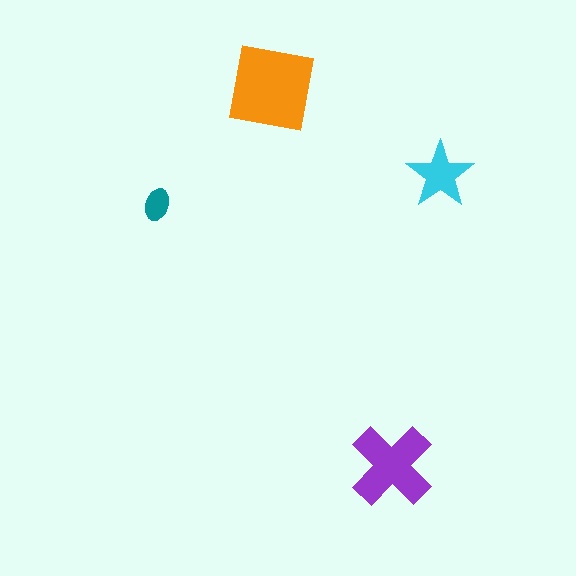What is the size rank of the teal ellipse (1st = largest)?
4th.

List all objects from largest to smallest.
The orange square, the purple cross, the cyan star, the teal ellipse.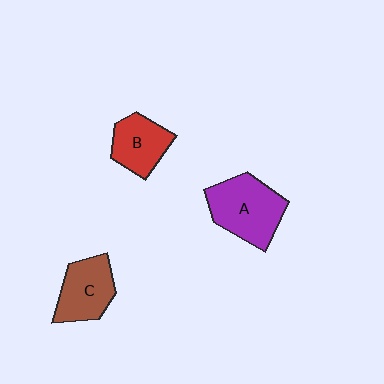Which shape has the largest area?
Shape A (purple).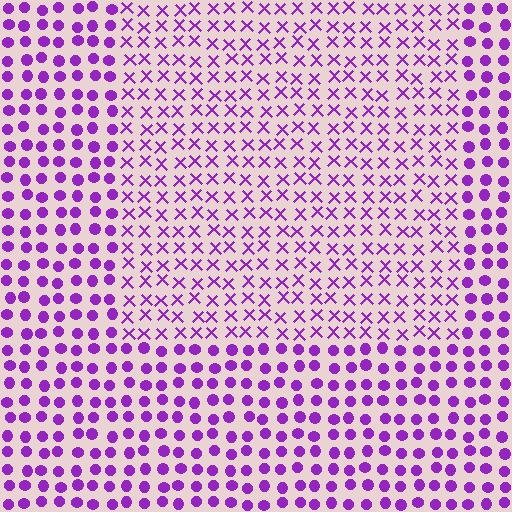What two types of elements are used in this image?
The image uses X marks inside the rectangle region and circles outside it.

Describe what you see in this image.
The image is filled with small purple elements arranged in a uniform grid. A rectangle-shaped region contains X marks, while the surrounding area contains circles. The boundary is defined purely by the change in element shape.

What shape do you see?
I see a rectangle.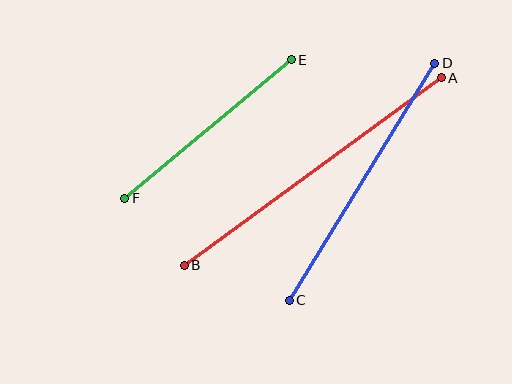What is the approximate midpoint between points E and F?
The midpoint is at approximately (208, 129) pixels.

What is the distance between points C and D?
The distance is approximately 278 pixels.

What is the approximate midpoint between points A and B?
The midpoint is at approximately (313, 172) pixels.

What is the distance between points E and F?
The distance is approximately 217 pixels.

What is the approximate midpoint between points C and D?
The midpoint is at approximately (362, 182) pixels.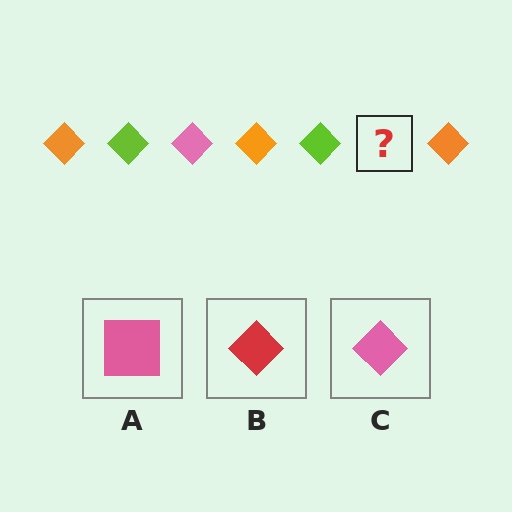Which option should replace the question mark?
Option C.